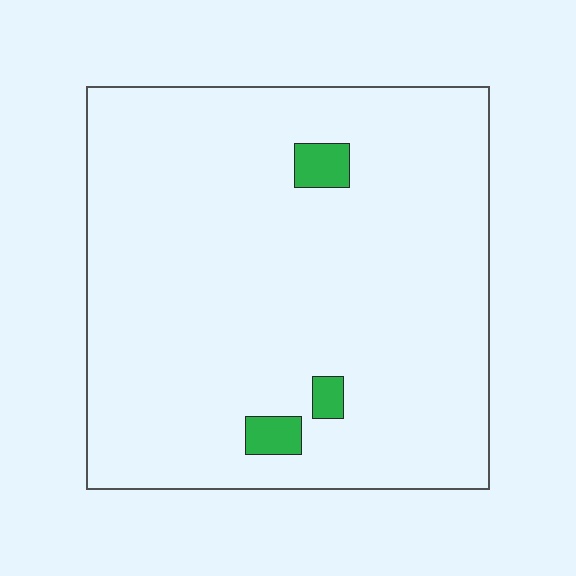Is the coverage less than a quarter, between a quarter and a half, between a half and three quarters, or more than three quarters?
Less than a quarter.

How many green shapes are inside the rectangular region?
3.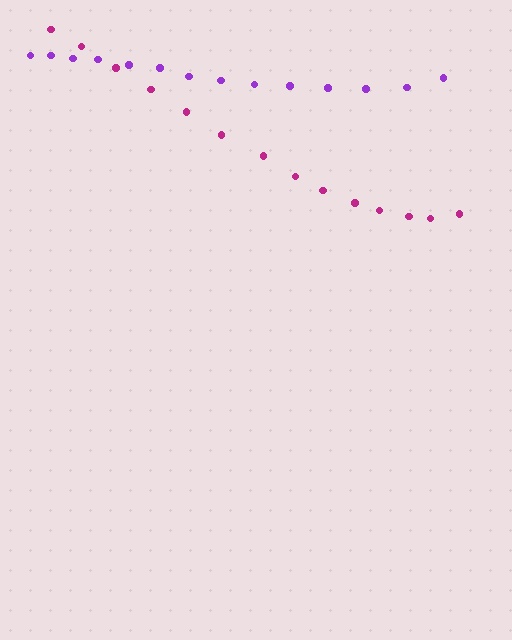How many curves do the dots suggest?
There are 2 distinct paths.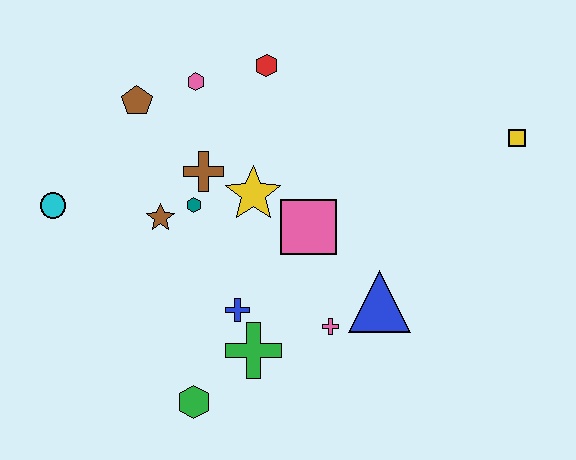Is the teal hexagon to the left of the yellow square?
Yes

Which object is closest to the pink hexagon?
The brown pentagon is closest to the pink hexagon.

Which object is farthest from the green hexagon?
The yellow square is farthest from the green hexagon.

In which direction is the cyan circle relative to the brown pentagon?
The cyan circle is below the brown pentagon.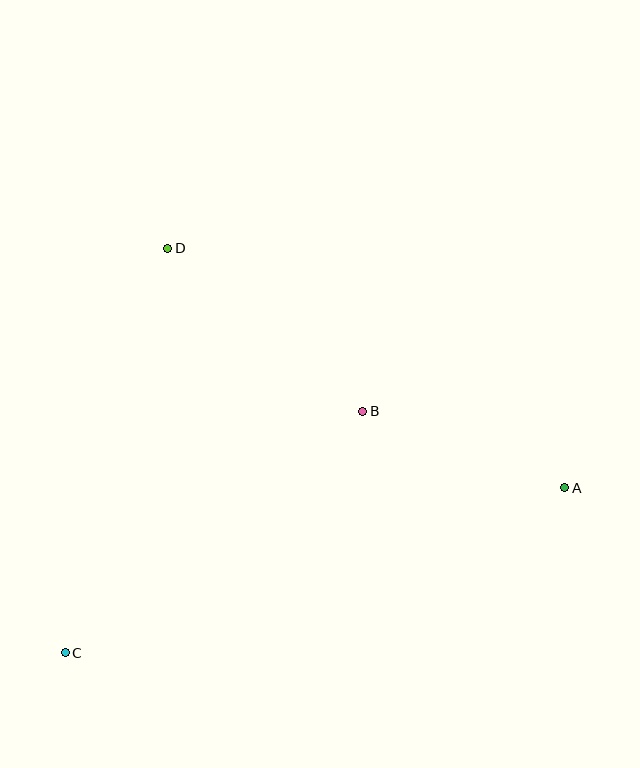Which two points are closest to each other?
Points A and B are closest to each other.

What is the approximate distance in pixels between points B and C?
The distance between B and C is approximately 383 pixels.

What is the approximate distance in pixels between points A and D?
The distance between A and D is approximately 464 pixels.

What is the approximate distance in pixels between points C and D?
The distance between C and D is approximately 417 pixels.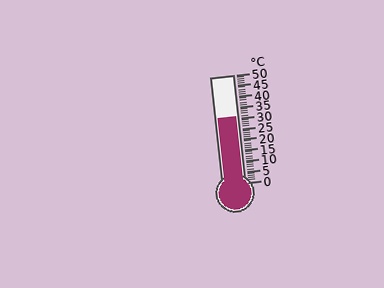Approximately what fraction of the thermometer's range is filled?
The thermometer is filled to approximately 60% of its range.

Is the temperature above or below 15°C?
The temperature is above 15°C.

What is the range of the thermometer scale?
The thermometer scale ranges from 0°C to 50°C.